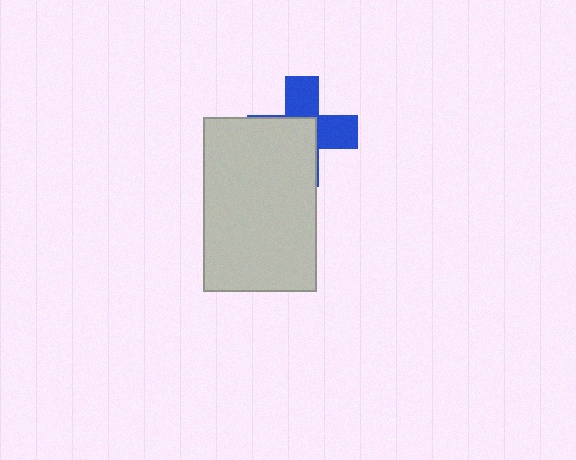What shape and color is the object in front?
The object in front is a light gray rectangle.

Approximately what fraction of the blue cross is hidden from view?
Roughly 54% of the blue cross is hidden behind the light gray rectangle.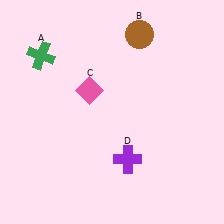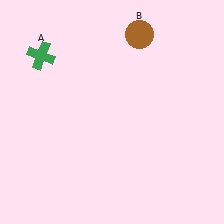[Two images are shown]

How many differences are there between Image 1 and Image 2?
There are 2 differences between the two images.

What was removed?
The pink diamond (C), the purple cross (D) were removed in Image 2.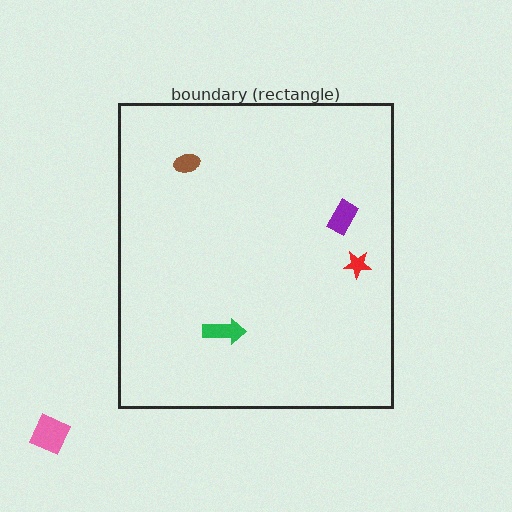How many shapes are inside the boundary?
4 inside, 1 outside.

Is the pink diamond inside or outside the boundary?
Outside.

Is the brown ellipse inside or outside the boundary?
Inside.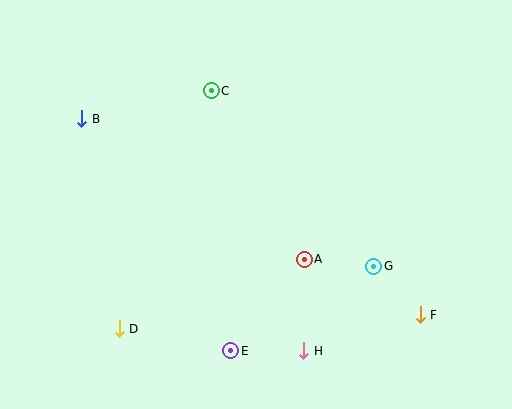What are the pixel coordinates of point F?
Point F is at (420, 315).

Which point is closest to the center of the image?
Point A at (304, 259) is closest to the center.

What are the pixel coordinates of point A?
Point A is at (304, 259).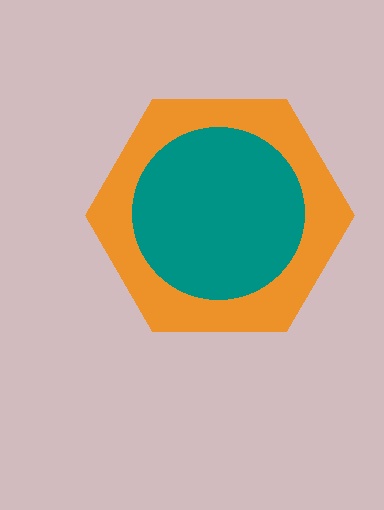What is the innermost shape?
The teal circle.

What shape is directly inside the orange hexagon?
The teal circle.